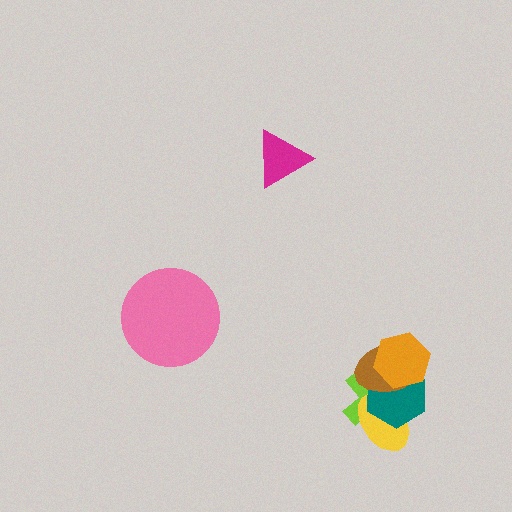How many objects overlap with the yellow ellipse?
3 objects overlap with the yellow ellipse.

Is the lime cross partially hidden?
Yes, it is partially covered by another shape.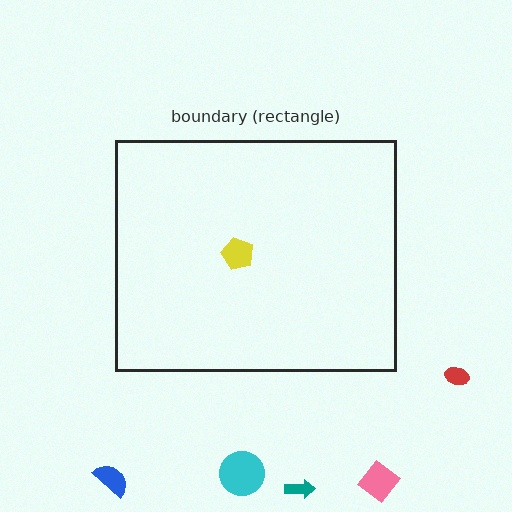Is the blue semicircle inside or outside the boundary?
Outside.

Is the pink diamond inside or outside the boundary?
Outside.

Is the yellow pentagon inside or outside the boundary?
Inside.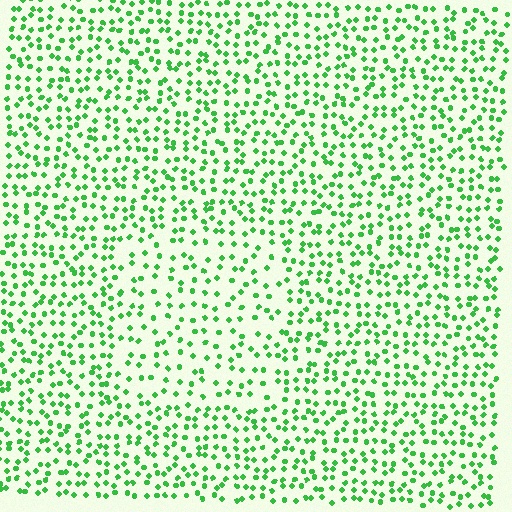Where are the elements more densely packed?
The elements are more densely packed outside the rectangle boundary.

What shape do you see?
I see a rectangle.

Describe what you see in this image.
The image contains small green elements arranged at two different densities. A rectangle-shaped region is visible where the elements are less densely packed than the surrounding area.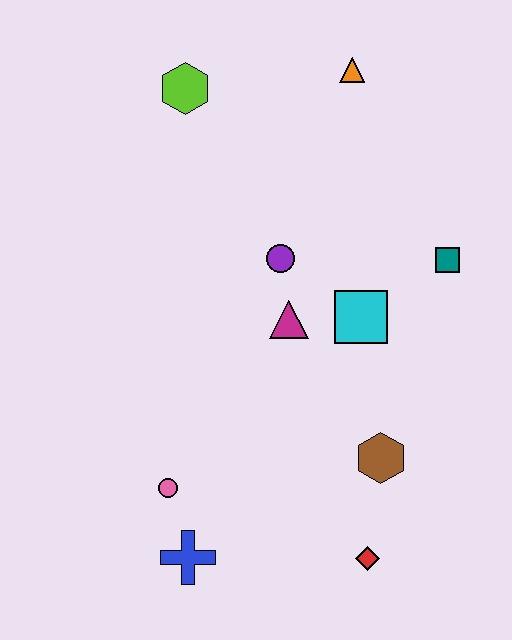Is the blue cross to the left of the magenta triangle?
Yes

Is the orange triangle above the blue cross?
Yes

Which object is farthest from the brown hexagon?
The lime hexagon is farthest from the brown hexagon.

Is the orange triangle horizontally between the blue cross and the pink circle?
No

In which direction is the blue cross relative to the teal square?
The blue cross is below the teal square.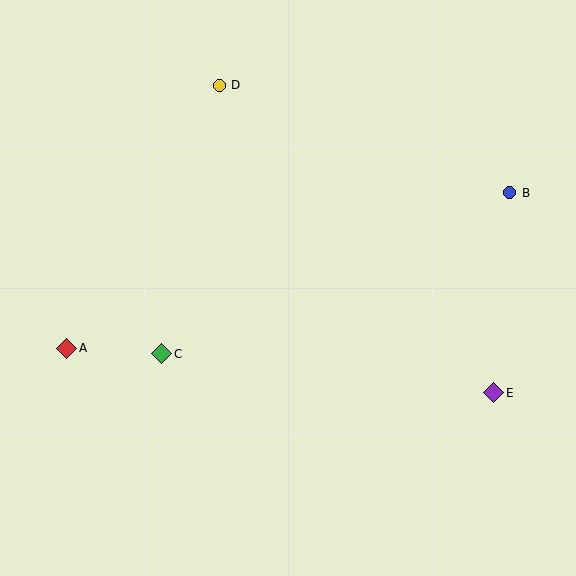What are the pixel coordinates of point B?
Point B is at (510, 193).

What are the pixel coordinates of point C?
Point C is at (162, 354).